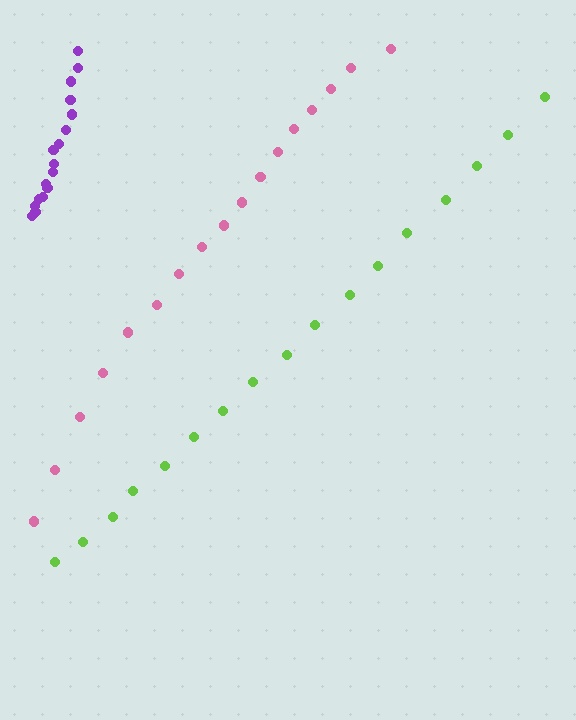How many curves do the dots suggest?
There are 3 distinct paths.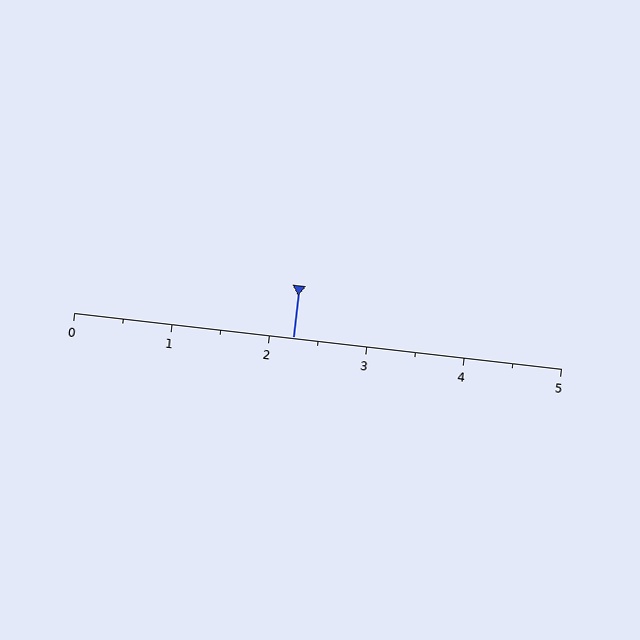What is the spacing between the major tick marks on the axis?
The major ticks are spaced 1 apart.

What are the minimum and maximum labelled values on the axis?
The axis runs from 0 to 5.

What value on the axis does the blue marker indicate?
The marker indicates approximately 2.2.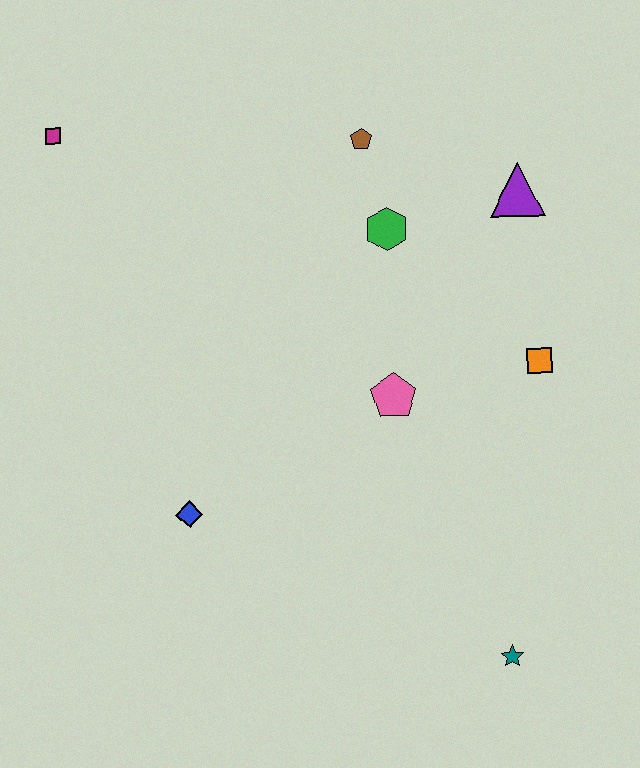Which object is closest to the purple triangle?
The green hexagon is closest to the purple triangle.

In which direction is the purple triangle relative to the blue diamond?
The purple triangle is to the right of the blue diamond.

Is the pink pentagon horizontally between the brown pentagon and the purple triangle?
Yes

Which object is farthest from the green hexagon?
The teal star is farthest from the green hexagon.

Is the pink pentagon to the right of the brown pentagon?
Yes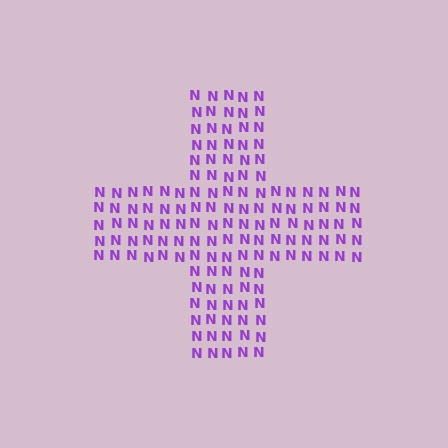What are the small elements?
The small elements are letter N's.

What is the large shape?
The large shape is a cross.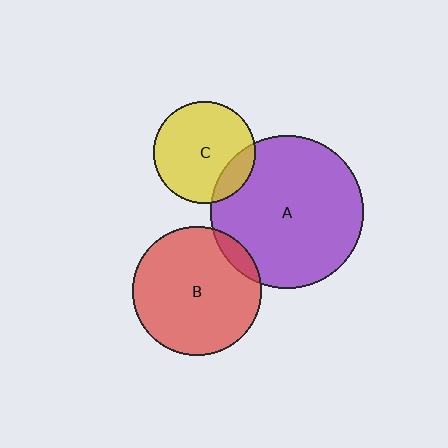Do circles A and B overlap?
Yes.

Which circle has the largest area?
Circle A (purple).